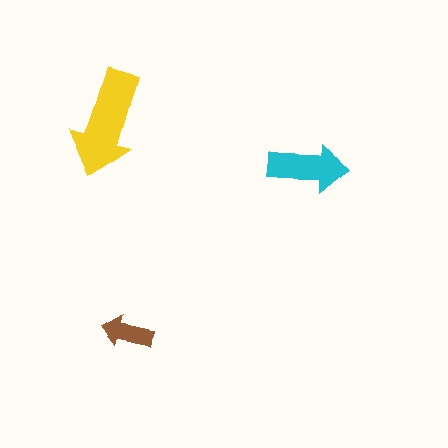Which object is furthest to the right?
The cyan arrow is rightmost.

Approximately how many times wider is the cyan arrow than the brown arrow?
About 1.5 times wider.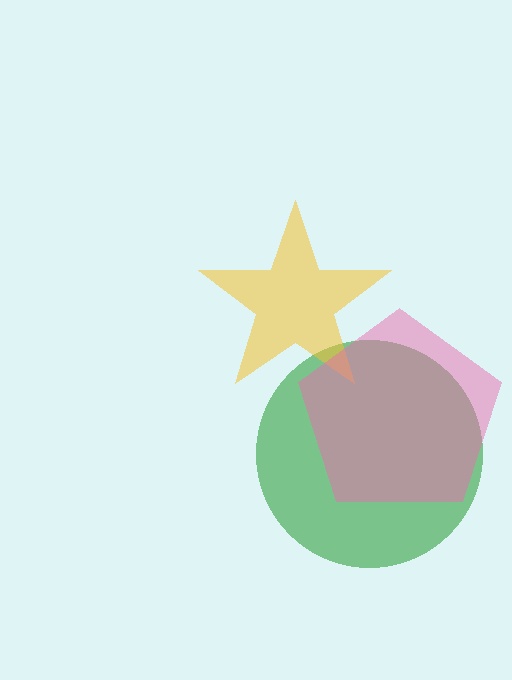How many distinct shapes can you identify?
There are 3 distinct shapes: a green circle, a yellow star, a pink pentagon.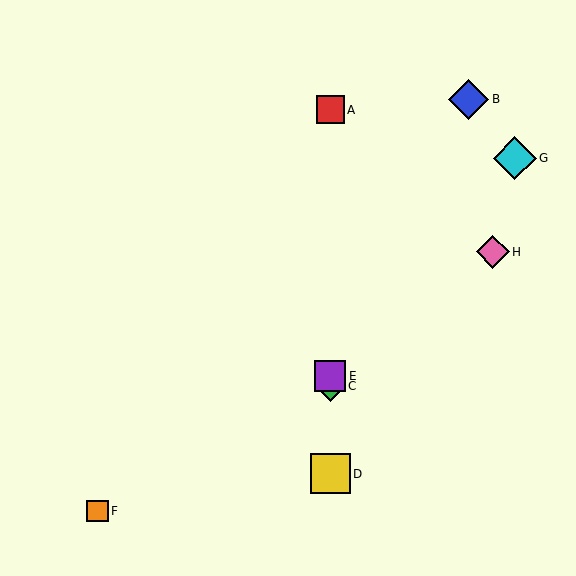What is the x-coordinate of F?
Object F is at x≈98.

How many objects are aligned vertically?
4 objects (A, C, D, E) are aligned vertically.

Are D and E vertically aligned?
Yes, both are at x≈330.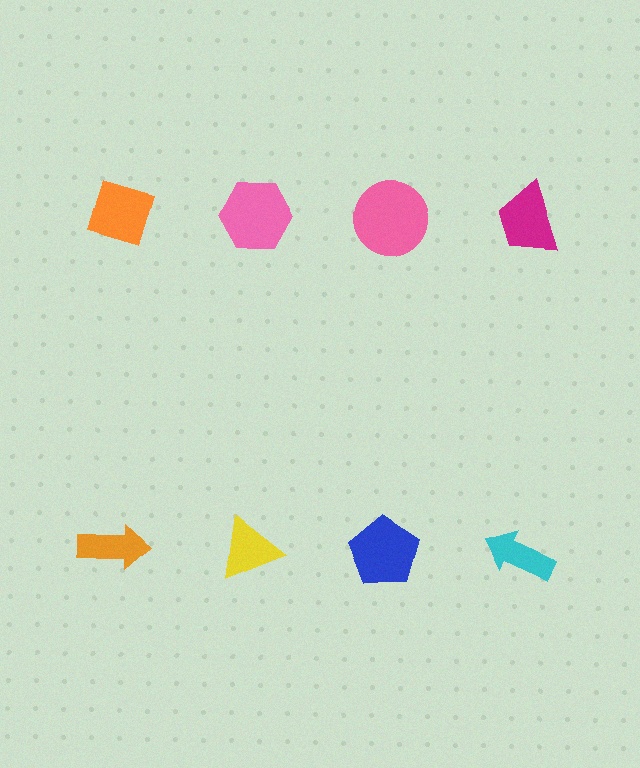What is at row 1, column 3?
A pink circle.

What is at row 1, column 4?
A magenta trapezoid.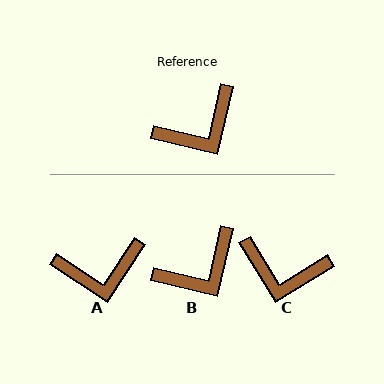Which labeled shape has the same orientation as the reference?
B.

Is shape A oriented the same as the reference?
No, it is off by about 20 degrees.